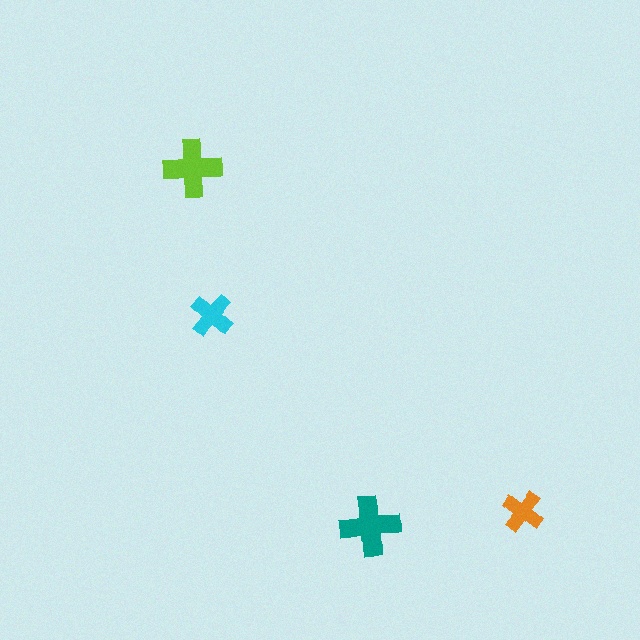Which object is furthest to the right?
The orange cross is rightmost.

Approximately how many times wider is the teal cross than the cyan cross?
About 1.5 times wider.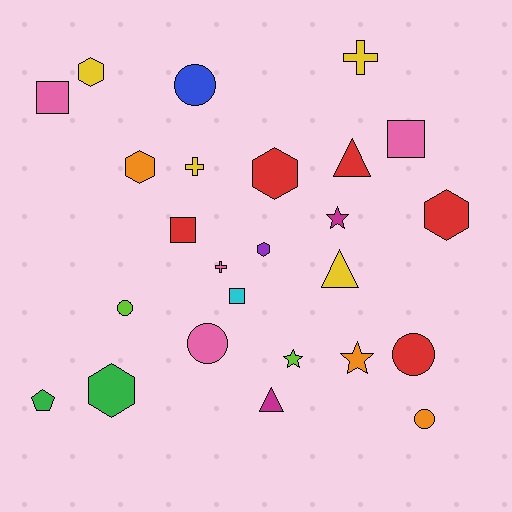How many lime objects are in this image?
There are 2 lime objects.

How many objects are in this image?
There are 25 objects.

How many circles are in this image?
There are 5 circles.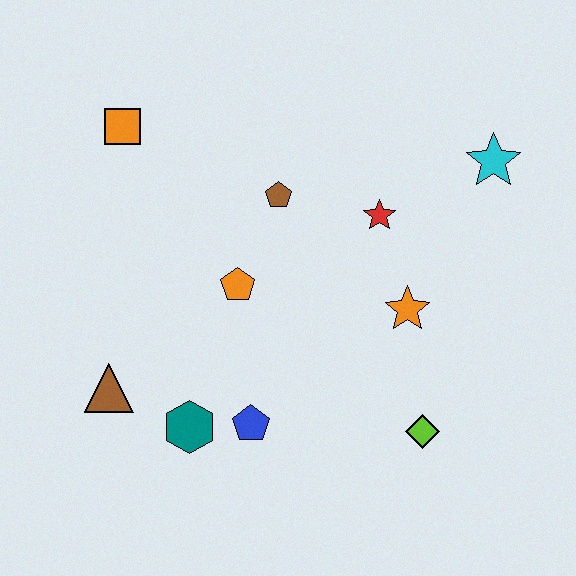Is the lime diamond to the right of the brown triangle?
Yes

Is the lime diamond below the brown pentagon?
Yes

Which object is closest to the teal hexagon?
The blue pentagon is closest to the teal hexagon.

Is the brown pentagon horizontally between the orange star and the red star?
No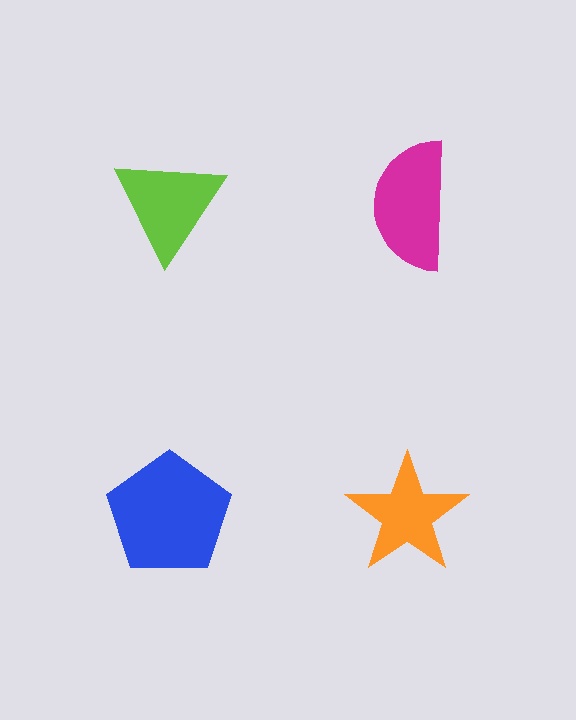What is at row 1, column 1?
A lime triangle.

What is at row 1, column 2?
A magenta semicircle.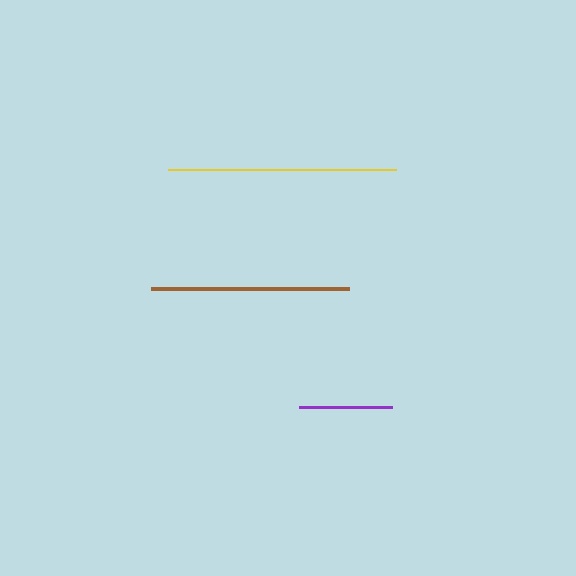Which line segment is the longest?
The yellow line is the longest at approximately 228 pixels.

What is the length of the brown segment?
The brown segment is approximately 199 pixels long.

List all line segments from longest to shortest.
From longest to shortest: yellow, brown, purple.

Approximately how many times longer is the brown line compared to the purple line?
The brown line is approximately 2.1 times the length of the purple line.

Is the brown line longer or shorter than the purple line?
The brown line is longer than the purple line.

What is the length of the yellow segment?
The yellow segment is approximately 228 pixels long.